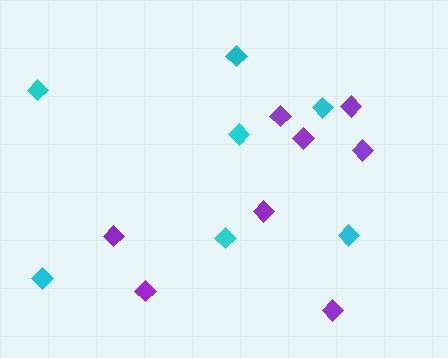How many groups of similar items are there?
There are 2 groups: one group of purple diamonds (8) and one group of cyan diamonds (7).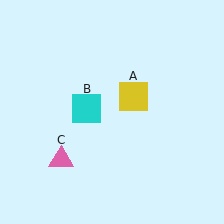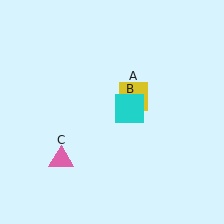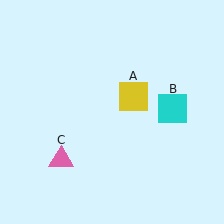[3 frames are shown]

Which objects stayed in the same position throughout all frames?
Yellow square (object A) and pink triangle (object C) remained stationary.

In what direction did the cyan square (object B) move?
The cyan square (object B) moved right.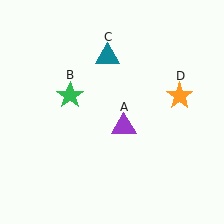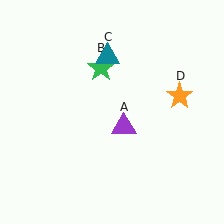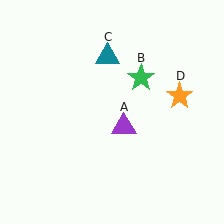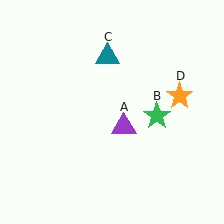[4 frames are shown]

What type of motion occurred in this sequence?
The green star (object B) rotated clockwise around the center of the scene.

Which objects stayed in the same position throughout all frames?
Purple triangle (object A) and teal triangle (object C) and orange star (object D) remained stationary.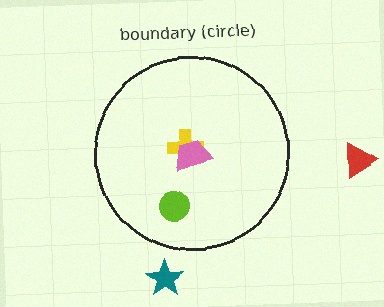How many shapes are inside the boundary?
3 inside, 2 outside.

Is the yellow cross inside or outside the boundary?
Inside.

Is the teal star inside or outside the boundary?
Outside.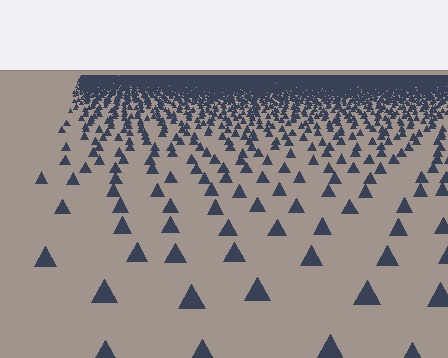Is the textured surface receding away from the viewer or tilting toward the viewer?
The surface is receding away from the viewer. Texture elements get smaller and denser toward the top.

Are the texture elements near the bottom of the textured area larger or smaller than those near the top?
Larger. Near the bottom, elements are closer to the viewer and appear at a bigger on-screen size.